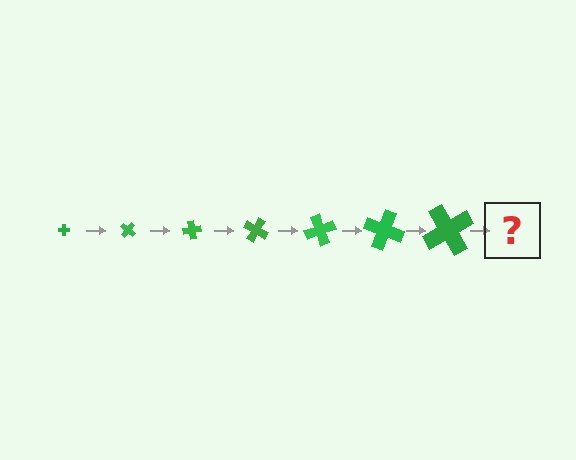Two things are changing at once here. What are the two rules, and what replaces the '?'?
The two rules are that the cross grows larger each step and it rotates 40 degrees each step. The '?' should be a cross, larger than the previous one and rotated 280 degrees from the start.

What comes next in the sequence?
The next element should be a cross, larger than the previous one and rotated 280 degrees from the start.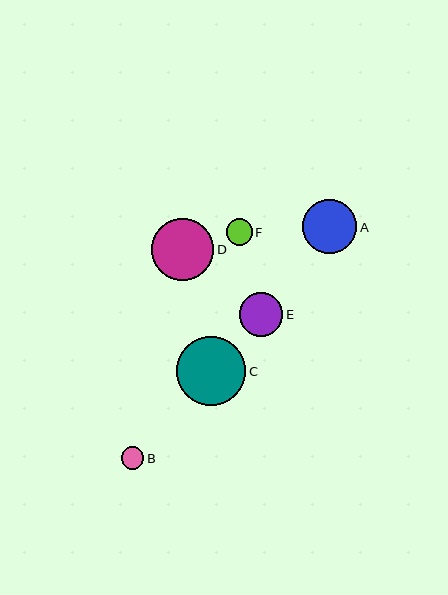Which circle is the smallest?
Circle B is the smallest with a size of approximately 22 pixels.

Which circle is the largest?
Circle C is the largest with a size of approximately 69 pixels.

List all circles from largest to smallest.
From largest to smallest: C, D, A, E, F, B.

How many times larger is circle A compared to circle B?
Circle A is approximately 2.5 times the size of circle B.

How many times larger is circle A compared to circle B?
Circle A is approximately 2.5 times the size of circle B.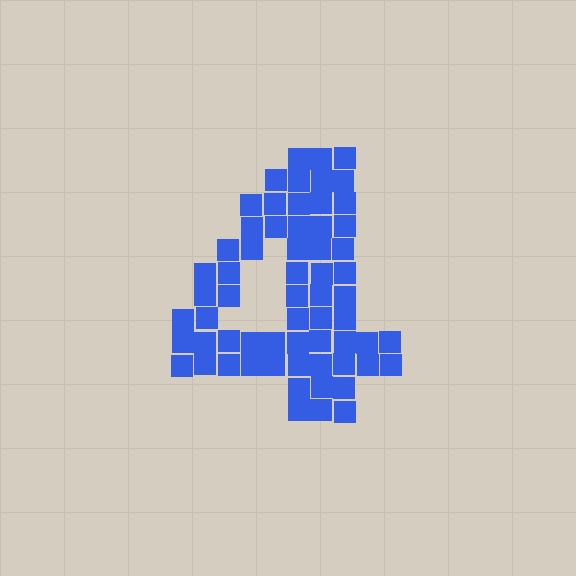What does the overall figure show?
The overall figure shows the digit 4.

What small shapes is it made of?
It is made of small squares.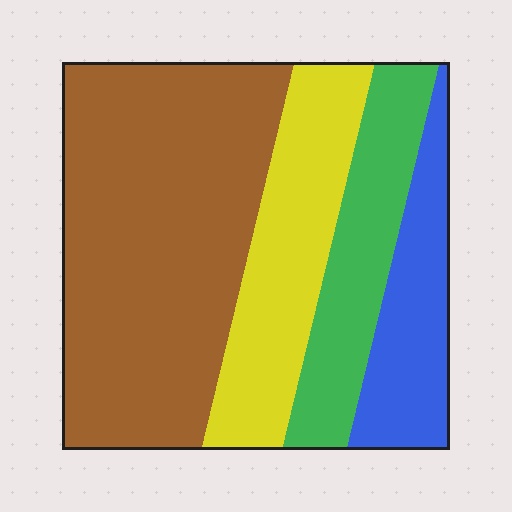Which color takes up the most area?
Brown, at roughly 50%.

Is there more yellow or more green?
Yellow.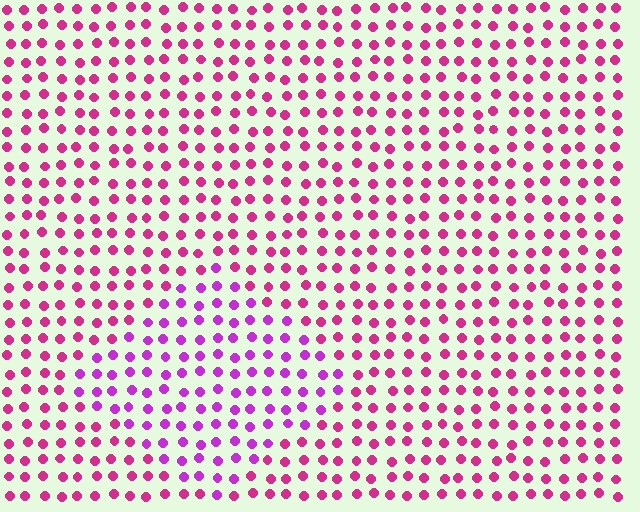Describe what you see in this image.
The image is filled with small magenta elements in a uniform arrangement. A diamond-shaped region is visible where the elements are tinted to a slightly different hue, forming a subtle color boundary.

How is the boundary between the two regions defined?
The boundary is defined purely by a slight shift in hue (about 31 degrees). Spacing, size, and orientation are identical on both sides.